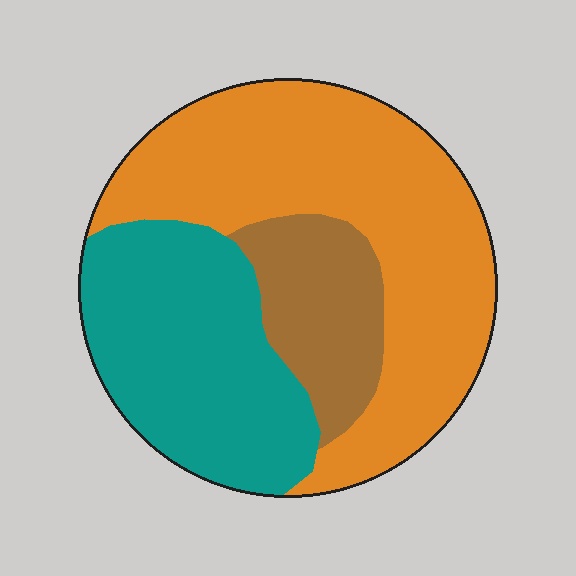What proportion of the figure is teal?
Teal takes up between a quarter and a half of the figure.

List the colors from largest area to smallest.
From largest to smallest: orange, teal, brown.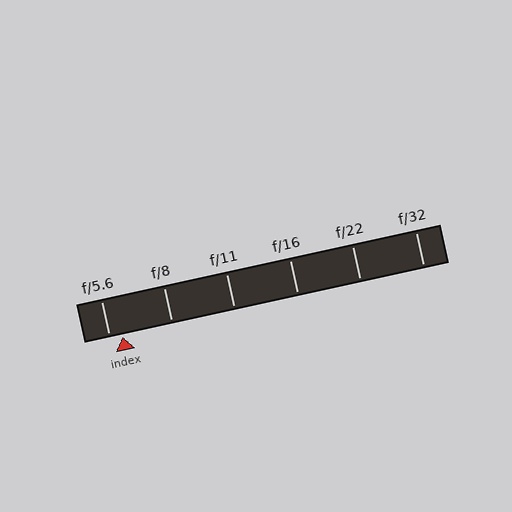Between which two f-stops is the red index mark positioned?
The index mark is between f/5.6 and f/8.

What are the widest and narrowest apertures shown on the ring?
The widest aperture shown is f/5.6 and the narrowest is f/32.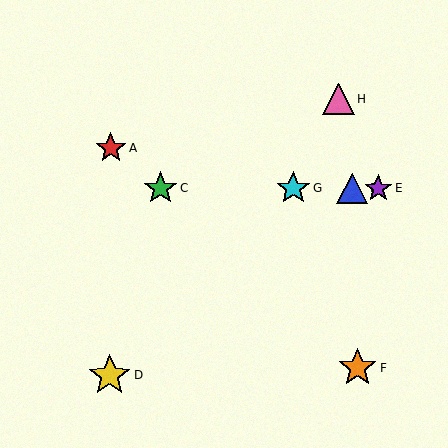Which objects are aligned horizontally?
Objects B, C, E, G are aligned horizontally.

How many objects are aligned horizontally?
4 objects (B, C, E, G) are aligned horizontally.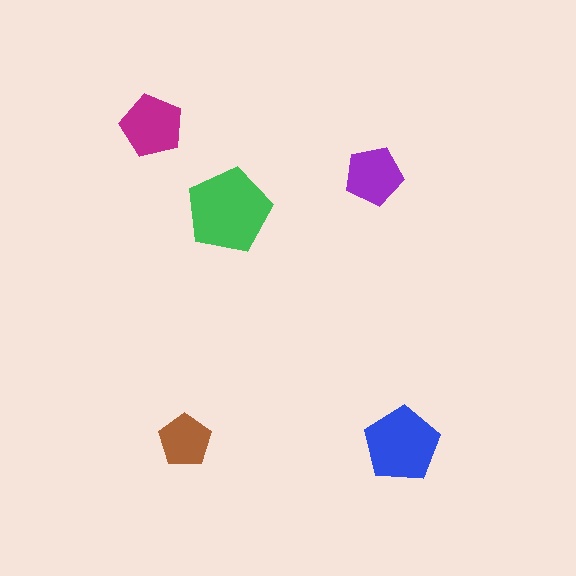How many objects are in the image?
There are 5 objects in the image.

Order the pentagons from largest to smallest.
the green one, the blue one, the magenta one, the purple one, the brown one.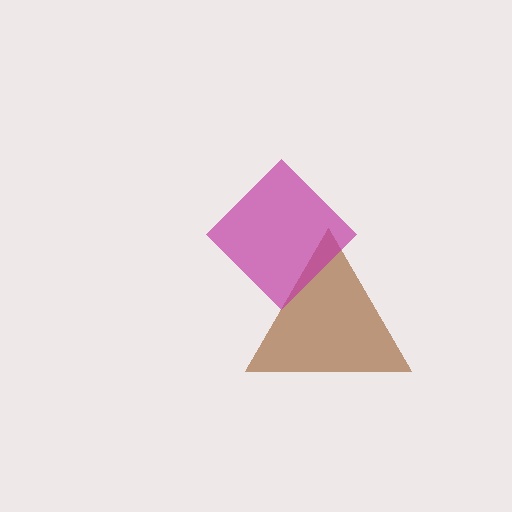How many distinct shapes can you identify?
There are 2 distinct shapes: a brown triangle, a magenta diamond.